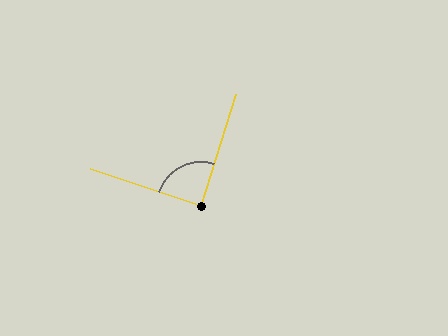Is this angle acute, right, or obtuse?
It is approximately a right angle.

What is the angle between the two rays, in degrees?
Approximately 90 degrees.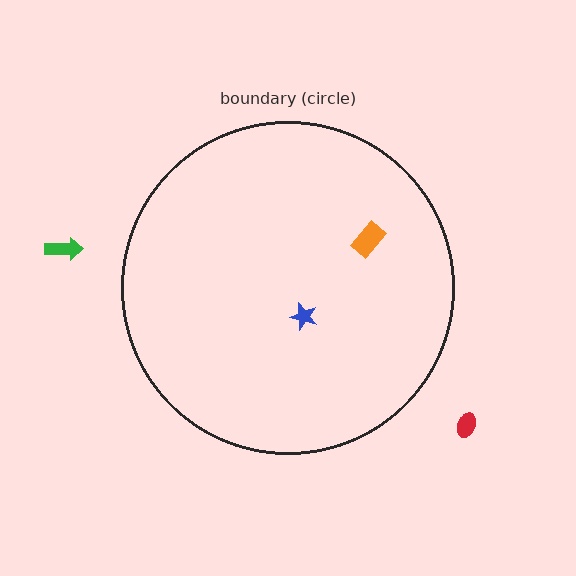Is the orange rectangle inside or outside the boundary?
Inside.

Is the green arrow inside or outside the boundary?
Outside.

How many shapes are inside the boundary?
2 inside, 2 outside.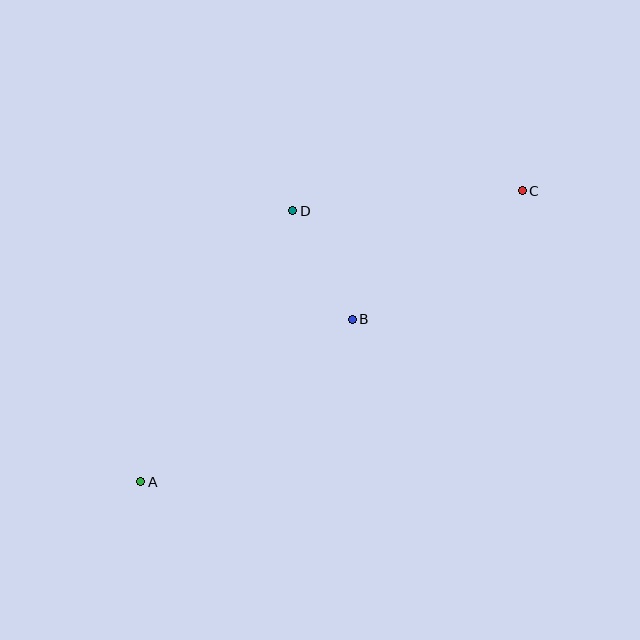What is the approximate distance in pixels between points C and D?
The distance between C and D is approximately 230 pixels.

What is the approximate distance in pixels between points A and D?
The distance between A and D is approximately 311 pixels.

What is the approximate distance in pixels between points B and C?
The distance between B and C is approximately 213 pixels.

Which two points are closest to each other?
Points B and D are closest to each other.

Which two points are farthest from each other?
Points A and C are farthest from each other.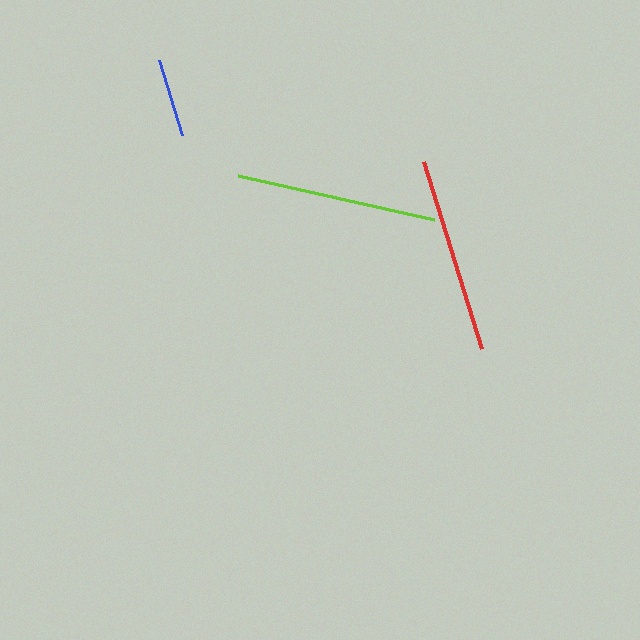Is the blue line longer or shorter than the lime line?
The lime line is longer than the blue line.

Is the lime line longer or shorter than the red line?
The lime line is longer than the red line.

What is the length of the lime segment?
The lime segment is approximately 201 pixels long.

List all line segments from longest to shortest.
From longest to shortest: lime, red, blue.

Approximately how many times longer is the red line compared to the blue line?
The red line is approximately 2.5 times the length of the blue line.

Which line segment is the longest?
The lime line is the longest at approximately 201 pixels.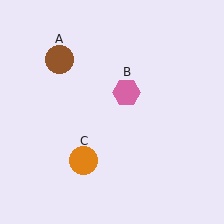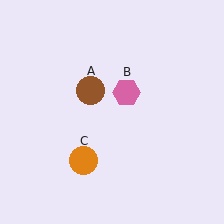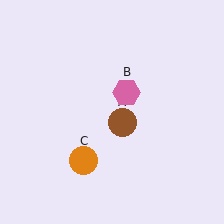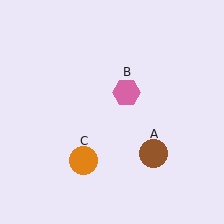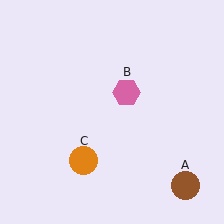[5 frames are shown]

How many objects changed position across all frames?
1 object changed position: brown circle (object A).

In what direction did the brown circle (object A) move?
The brown circle (object A) moved down and to the right.